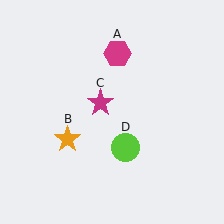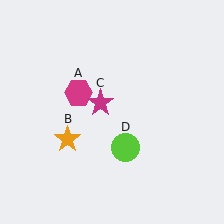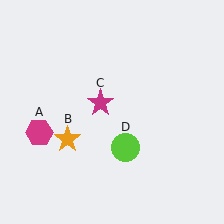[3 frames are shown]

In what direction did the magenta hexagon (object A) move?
The magenta hexagon (object A) moved down and to the left.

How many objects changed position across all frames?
1 object changed position: magenta hexagon (object A).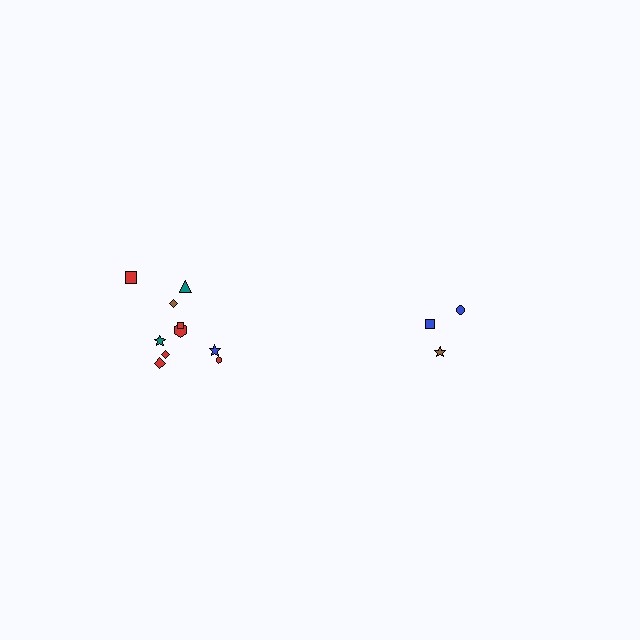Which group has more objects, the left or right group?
The left group.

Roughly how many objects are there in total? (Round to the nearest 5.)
Roughly 15 objects in total.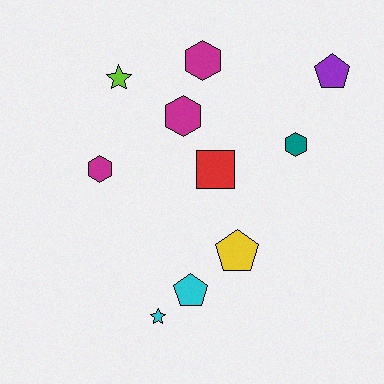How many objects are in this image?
There are 10 objects.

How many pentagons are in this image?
There are 3 pentagons.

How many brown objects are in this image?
There are no brown objects.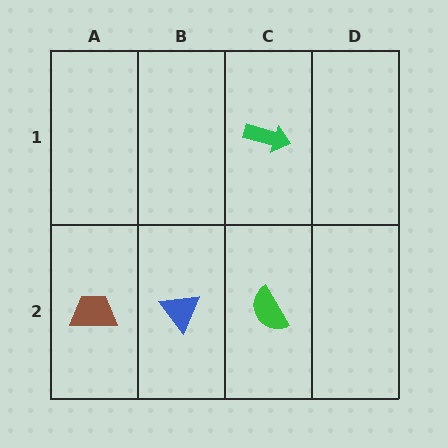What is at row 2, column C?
A green semicircle.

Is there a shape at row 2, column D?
No, that cell is empty.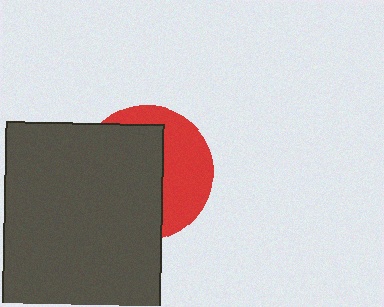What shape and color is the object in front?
The object in front is a dark gray rectangle.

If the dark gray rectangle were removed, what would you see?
You would see the complete red circle.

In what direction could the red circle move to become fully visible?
The red circle could move right. That would shift it out from behind the dark gray rectangle entirely.